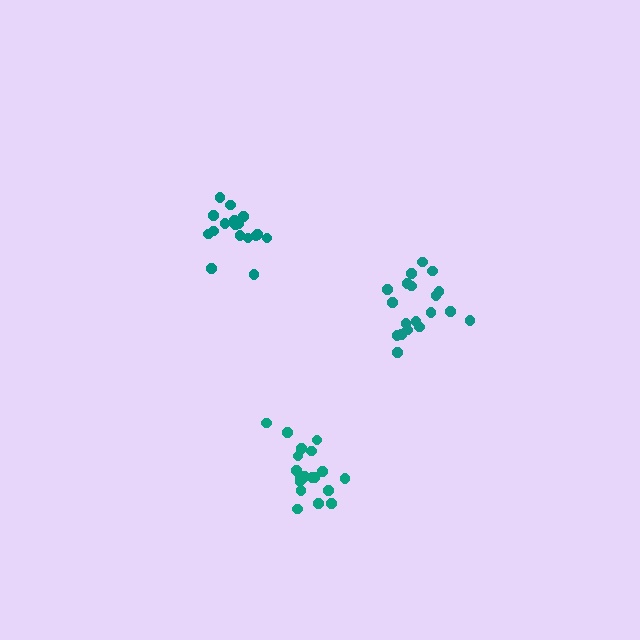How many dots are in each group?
Group 1: 17 dots, Group 2: 19 dots, Group 3: 20 dots (56 total).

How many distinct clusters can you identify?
There are 3 distinct clusters.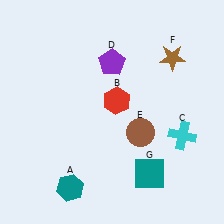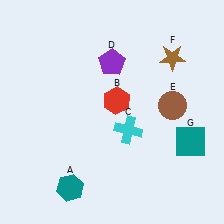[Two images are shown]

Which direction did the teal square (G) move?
The teal square (G) moved right.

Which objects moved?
The objects that moved are: the cyan cross (C), the brown circle (E), the teal square (G).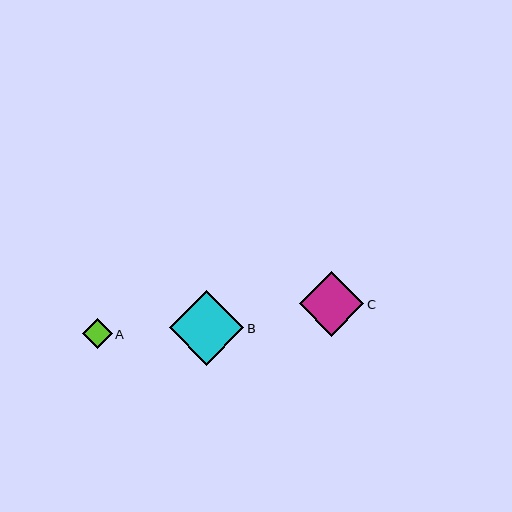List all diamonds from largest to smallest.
From largest to smallest: B, C, A.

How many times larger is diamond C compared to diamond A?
Diamond C is approximately 2.1 times the size of diamond A.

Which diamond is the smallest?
Diamond A is the smallest with a size of approximately 30 pixels.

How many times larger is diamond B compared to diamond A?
Diamond B is approximately 2.5 times the size of diamond A.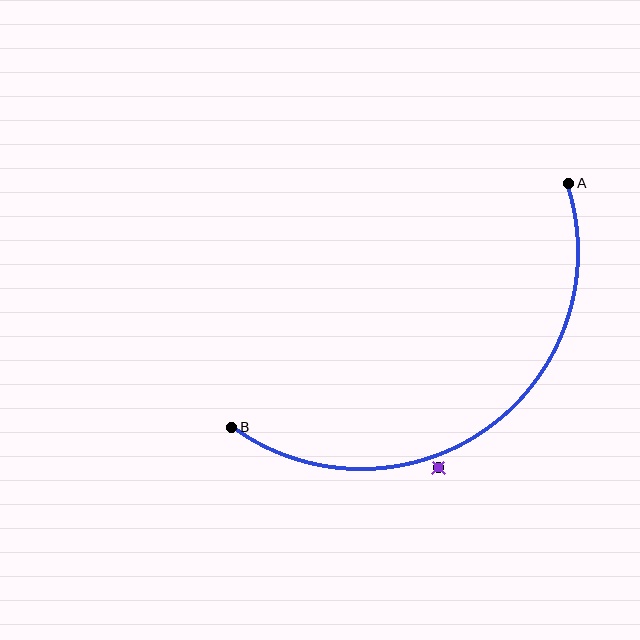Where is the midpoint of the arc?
The arc midpoint is the point on the curve farthest from the straight line joining A and B. It sits below and to the right of that line.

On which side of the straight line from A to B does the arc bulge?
The arc bulges below and to the right of the straight line connecting A and B.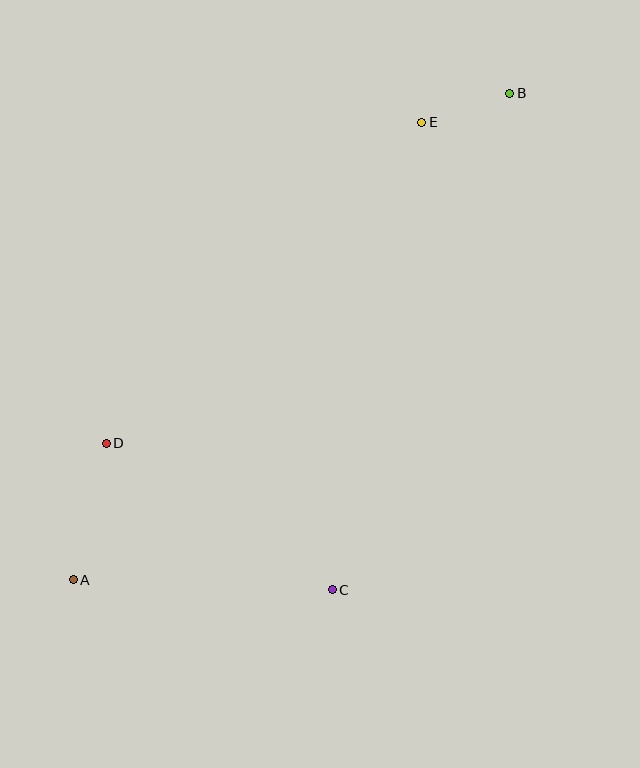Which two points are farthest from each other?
Points A and B are farthest from each other.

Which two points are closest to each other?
Points B and E are closest to each other.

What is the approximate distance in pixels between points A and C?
The distance between A and C is approximately 259 pixels.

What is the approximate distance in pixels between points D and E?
The distance between D and E is approximately 450 pixels.